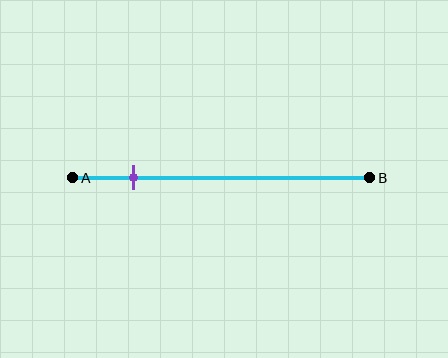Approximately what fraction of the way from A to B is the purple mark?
The purple mark is approximately 20% of the way from A to B.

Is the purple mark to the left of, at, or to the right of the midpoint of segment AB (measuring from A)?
The purple mark is to the left of the midpoint of segment AB.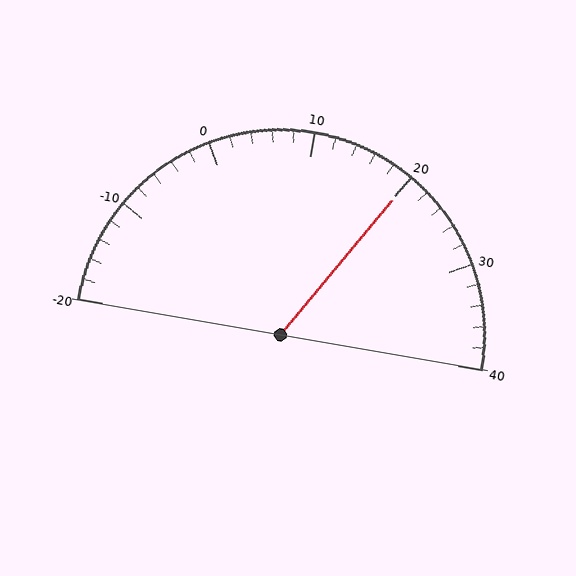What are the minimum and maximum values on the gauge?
The gauge ranges from -20 to 40.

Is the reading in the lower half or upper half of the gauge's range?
The reading is in the upper half of the range (-20 to 40).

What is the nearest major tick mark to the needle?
The nearest major tick mark is 20.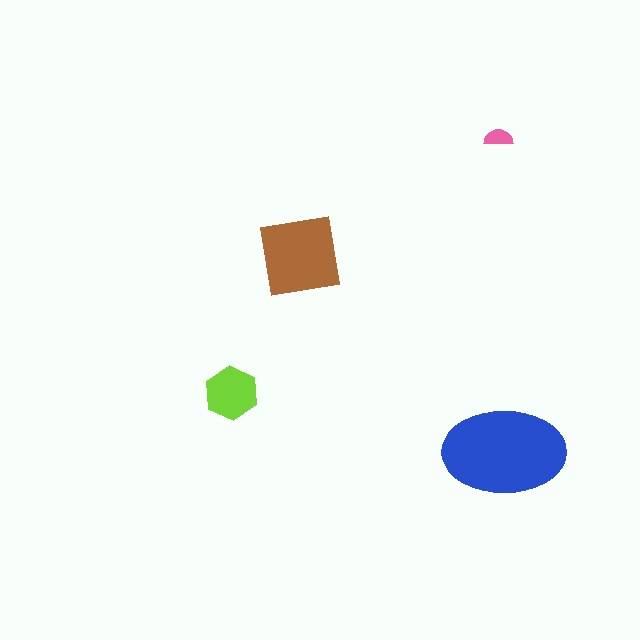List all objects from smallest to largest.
The pink semicircle, the lime hexagon, the brown square, the blue ellipse.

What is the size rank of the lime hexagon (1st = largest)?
3rd.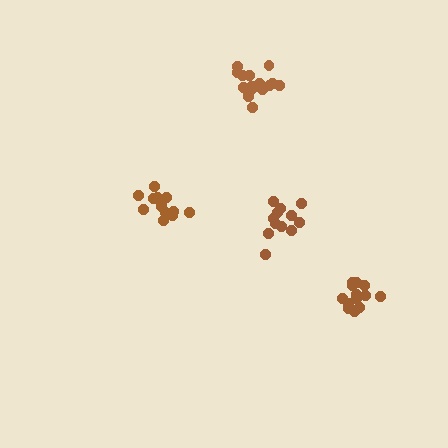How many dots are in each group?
Group 1: 12 dots, Group 2: 16 dots, Group 3: 14 dots, Group 4: 17 dots (59 total).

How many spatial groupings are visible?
There are 4 spatial groupings.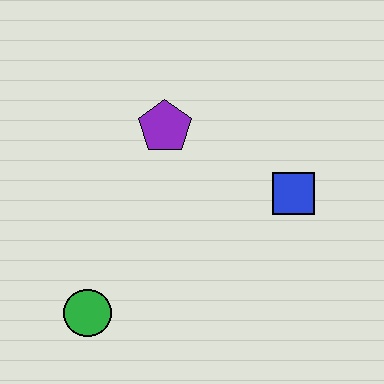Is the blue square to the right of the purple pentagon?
Yes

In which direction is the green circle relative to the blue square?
The green circle is to the left of the blue square.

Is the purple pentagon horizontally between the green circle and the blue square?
Yes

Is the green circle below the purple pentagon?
Yes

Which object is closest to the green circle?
The purple pentagon is closest to the green circle.